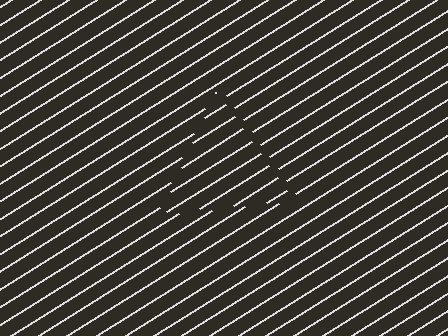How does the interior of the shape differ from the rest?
The interior of the shape contains the same grating, shifted by half a period — the contour is defined by the phase discontinuity where line-ends from the inner and outer gratings abut.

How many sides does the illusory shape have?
3 sides — the line-ends trace a triangle.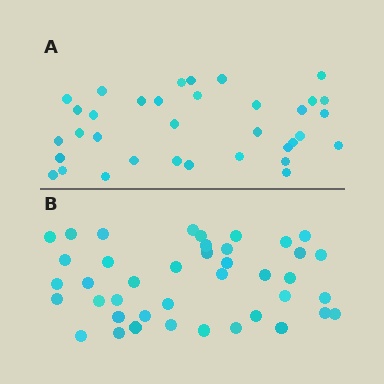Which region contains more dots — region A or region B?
Region B (the bottom region) has more dots.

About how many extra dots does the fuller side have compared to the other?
Region B has about 6 more dots than region A.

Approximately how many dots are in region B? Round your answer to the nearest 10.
About 40 dots. (The exact count is 41, which rounds to 40.)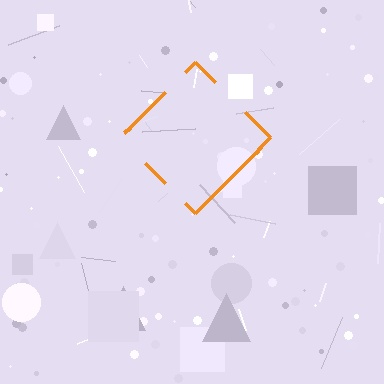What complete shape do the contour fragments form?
The contour fragments form a diamond.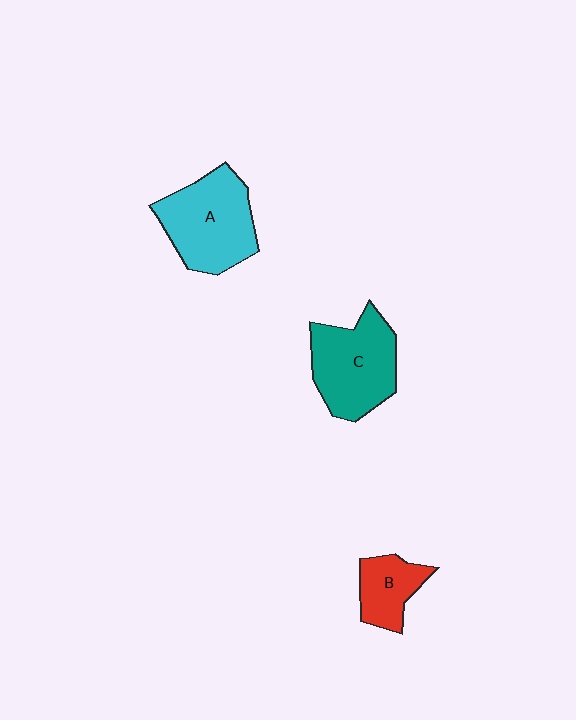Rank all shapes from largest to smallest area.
From largest to smallest: A (cyan), C (teal), B (red).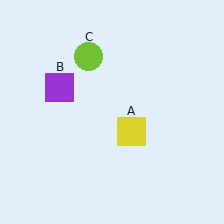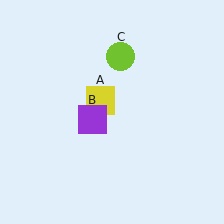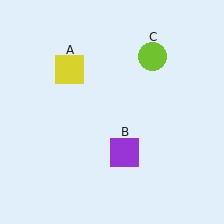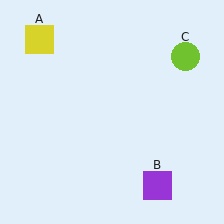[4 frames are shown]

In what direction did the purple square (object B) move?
The purple square (object B) moved down and to the right.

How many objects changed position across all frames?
3 objects changed position: yellow square (object A), purple square (object B), lime circle (object C).